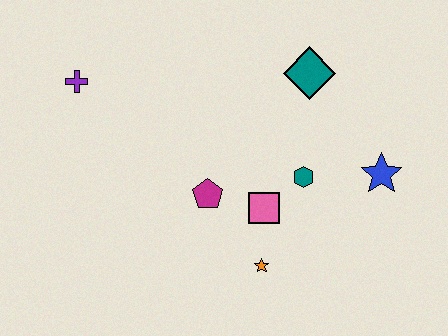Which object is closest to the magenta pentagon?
The pink square is closest to the magenta pentagon.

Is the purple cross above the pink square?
Yes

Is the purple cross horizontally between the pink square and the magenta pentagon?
No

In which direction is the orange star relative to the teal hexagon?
The orange star is below the teal hexagon.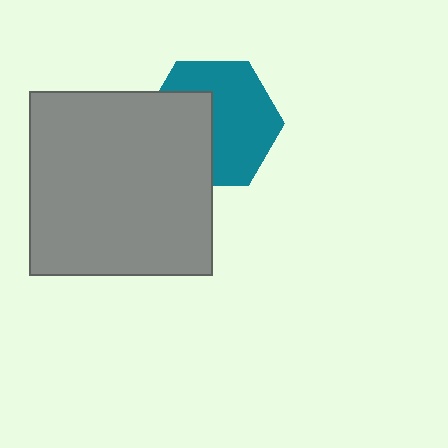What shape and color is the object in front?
The object in front is a gray square.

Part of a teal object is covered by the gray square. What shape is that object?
It is a hexagon.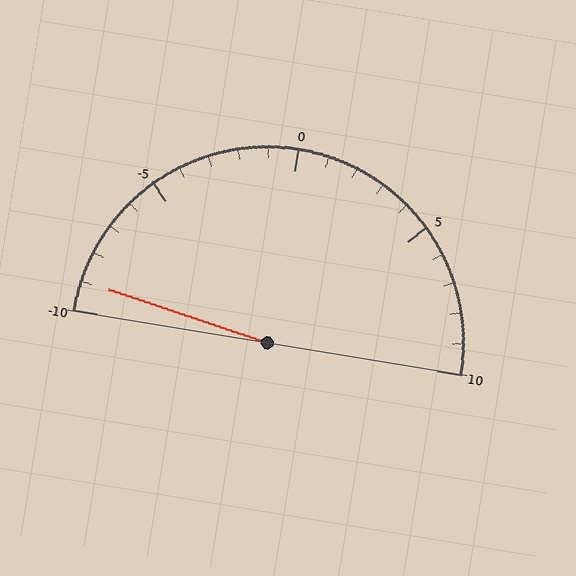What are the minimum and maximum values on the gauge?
The gauge ranges from -10 to 10.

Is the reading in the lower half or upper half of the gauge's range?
The reading is in the lower half of the range (-10 to 10).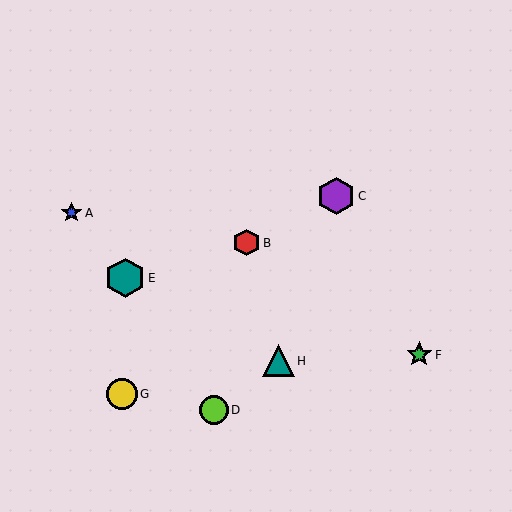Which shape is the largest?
The teal hexagon (labeled E) is the largest.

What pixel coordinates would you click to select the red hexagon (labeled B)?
Click at (246, 243) to select the red hexagon B.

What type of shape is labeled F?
Shape F is a green star.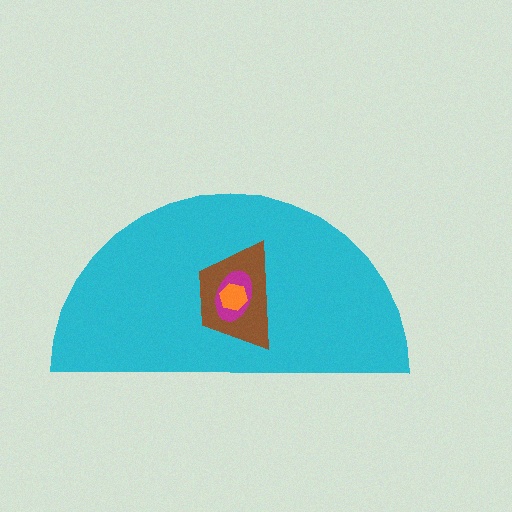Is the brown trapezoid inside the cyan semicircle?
Yes.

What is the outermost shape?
The cyan semicircle.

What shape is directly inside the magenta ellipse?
The orange hexagon.